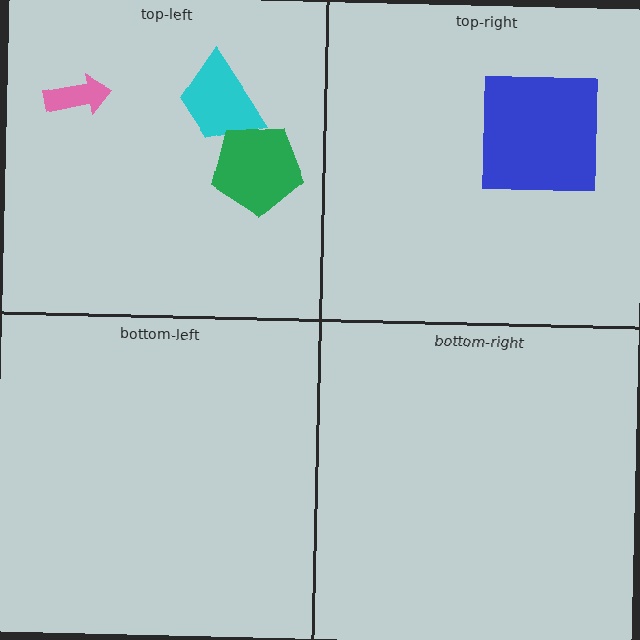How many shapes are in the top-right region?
1.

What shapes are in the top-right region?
The blue square.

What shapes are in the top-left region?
The cyan trapezoid, the pink arrow, the green pentagon.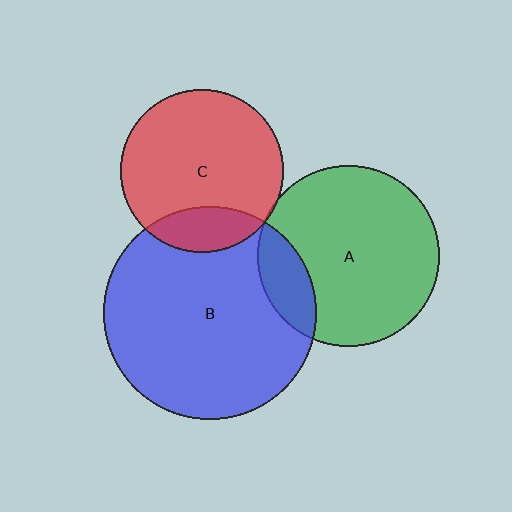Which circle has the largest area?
Circle B (blue).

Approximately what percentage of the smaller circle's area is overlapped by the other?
Approximately 20%.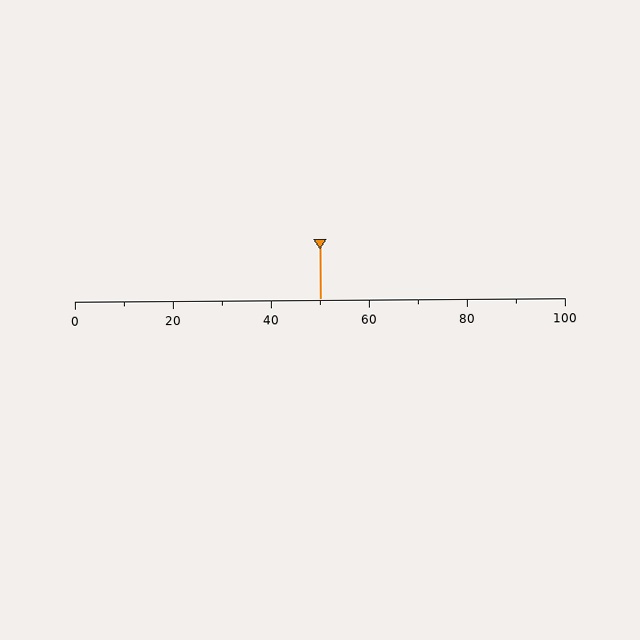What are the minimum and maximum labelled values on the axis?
The axis runs from 0 to 100.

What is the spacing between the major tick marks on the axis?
The major ticks are spaced 20 apart.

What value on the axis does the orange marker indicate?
The marker indicates approximately 50.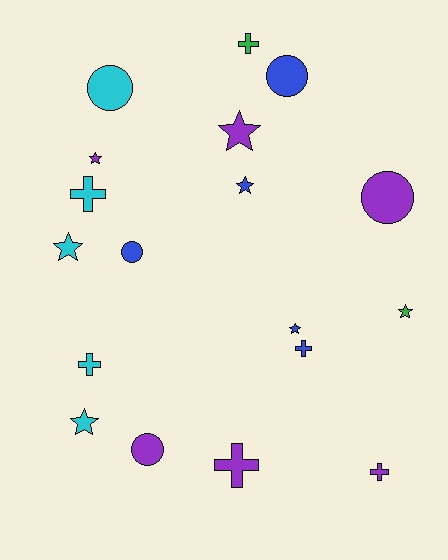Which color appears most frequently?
Purple, with 6 objects.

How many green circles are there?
There are no green circles.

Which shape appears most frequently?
Star, with 7 objects.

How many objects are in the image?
There are 18 objects.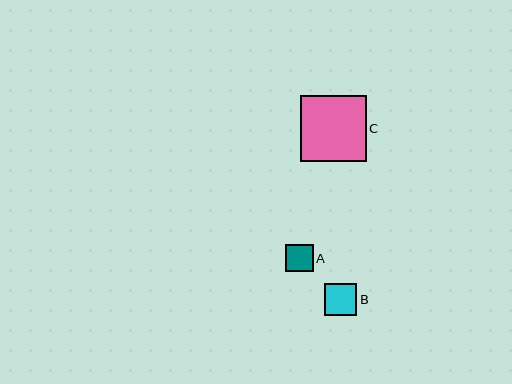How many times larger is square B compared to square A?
Square B is approximately 1.2 times the size of square A.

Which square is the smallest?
Square A is the smallest with a size of approximately 28 pixels.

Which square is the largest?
Square C is the largest with a size of approximately 65 pixels.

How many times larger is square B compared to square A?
Square B is approximately 1.2 times the size of square A.